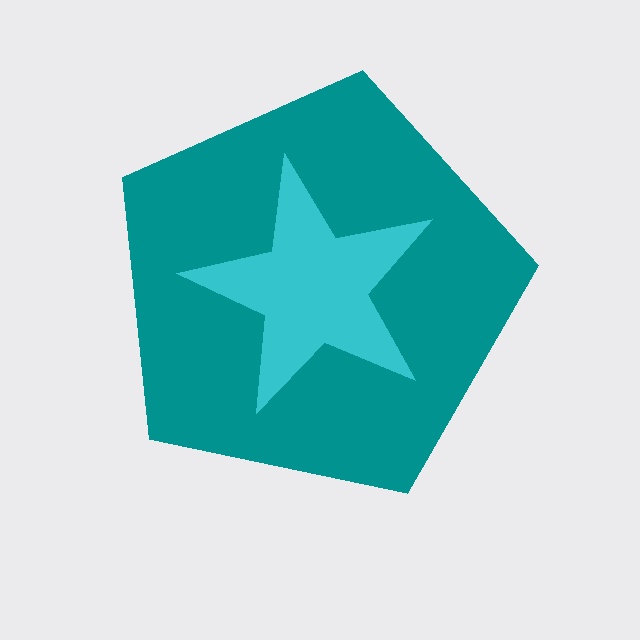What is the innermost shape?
The cyan star.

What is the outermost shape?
The teal pentagon.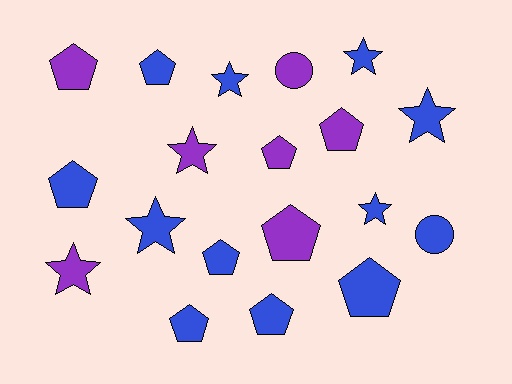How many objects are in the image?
There are 19 objects.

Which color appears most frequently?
Blue, with 12 objects.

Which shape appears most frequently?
Pentagon, with 10 objects.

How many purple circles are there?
There is 1 purple circle.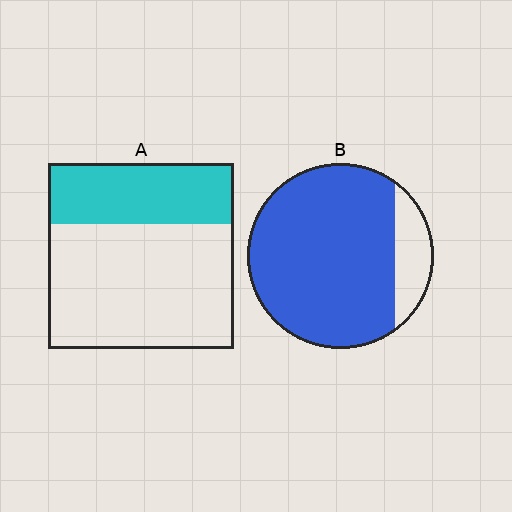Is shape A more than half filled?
No.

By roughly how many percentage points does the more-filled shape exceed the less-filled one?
By roughly 50 percentage points (B over A).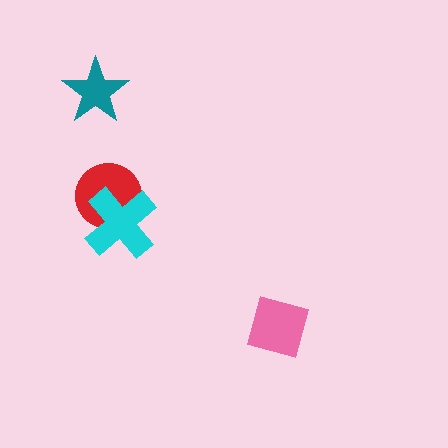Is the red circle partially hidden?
Yes, it is partially covered by another shape.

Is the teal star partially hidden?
No, no other shape covers it.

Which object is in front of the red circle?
The cyan cross is in front of the red circle.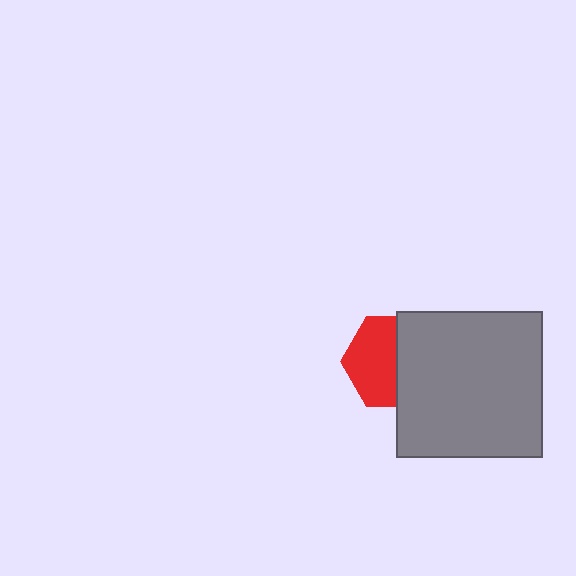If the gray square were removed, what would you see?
You would see the complete red hexagon.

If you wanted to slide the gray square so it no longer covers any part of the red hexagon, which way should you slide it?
Slide it right — that is the most direct way to separate the two shapes.